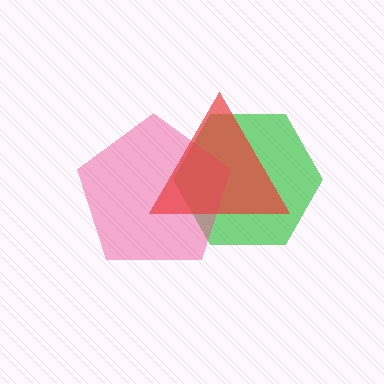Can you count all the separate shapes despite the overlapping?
Yes, there are 3 separate shapes.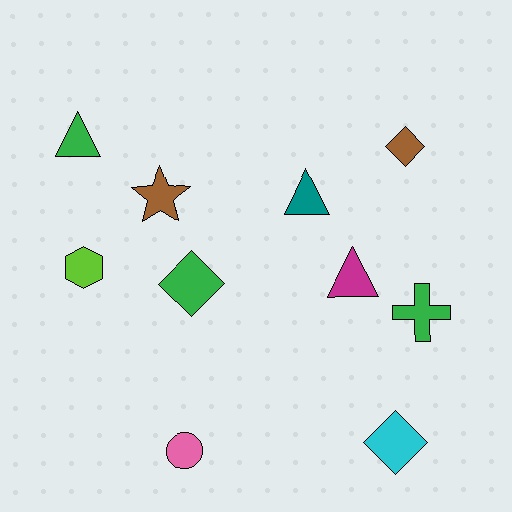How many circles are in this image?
There is 1 circle.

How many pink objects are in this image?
There is 1 pink object.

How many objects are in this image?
There are 10 objects.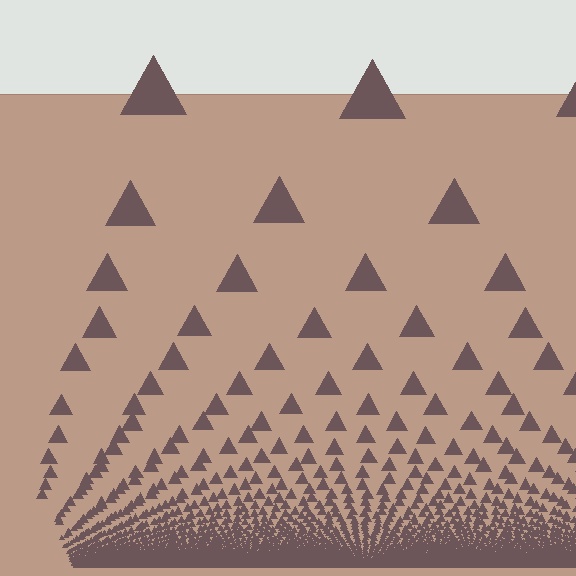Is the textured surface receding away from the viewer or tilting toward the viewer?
The surface appears to tilt toward the viewer. Texture elements get larger and sparser toward the top.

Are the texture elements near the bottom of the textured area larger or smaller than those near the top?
Smaller. The gradient is inverted — elements near the bottom are smaller and denser.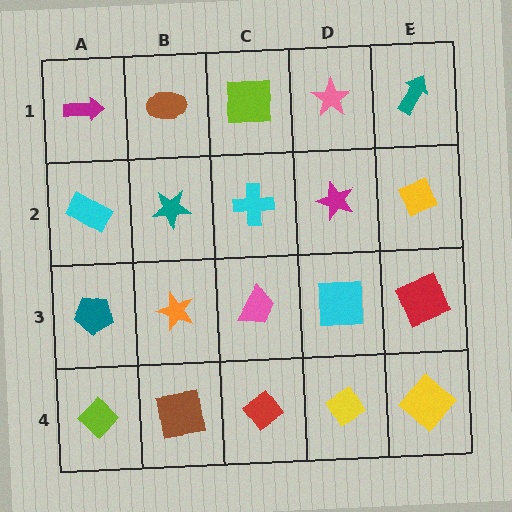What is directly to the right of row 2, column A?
A teal star.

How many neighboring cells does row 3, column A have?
3.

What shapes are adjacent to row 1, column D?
A magenta star (row 2, column D), a lime square (row 1, column C), a teal arrow (row 1, column E).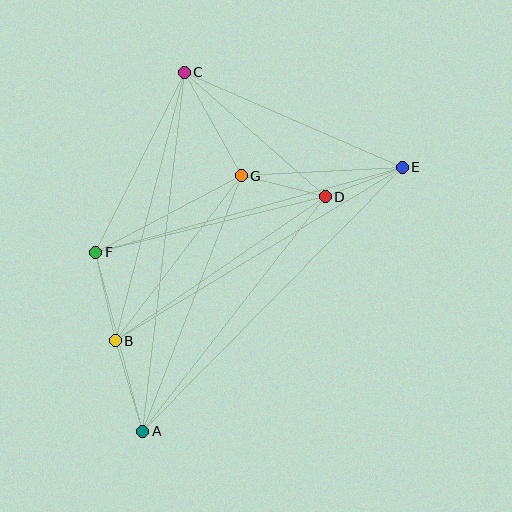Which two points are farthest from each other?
Points A and E are farthest from each other.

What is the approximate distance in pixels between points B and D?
The distance between B and D is approximately 255 pixels.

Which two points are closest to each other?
Points D and E are closest to each other.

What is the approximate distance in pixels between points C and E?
The distance between C and E is approximately 238 pixels.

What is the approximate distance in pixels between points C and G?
The distance between C and G is approximately 118 pixels.